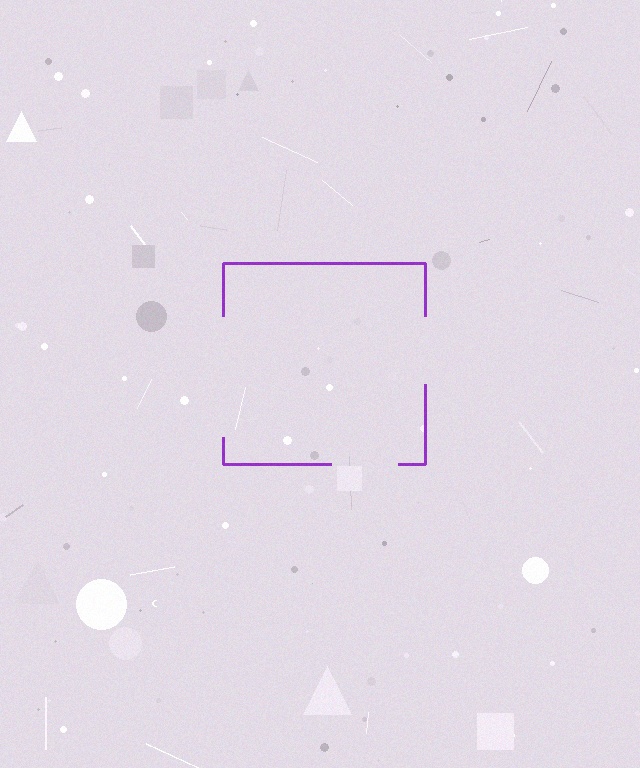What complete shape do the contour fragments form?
The contour fragments form a square.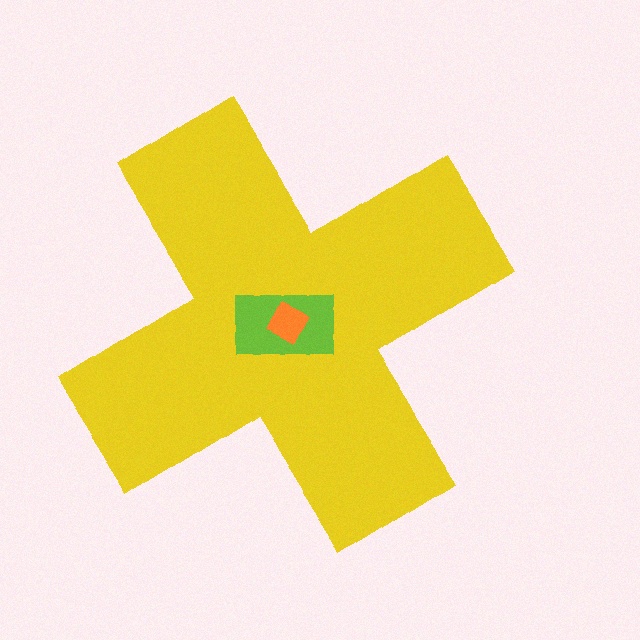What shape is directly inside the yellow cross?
The lime rectangle.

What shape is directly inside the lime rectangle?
The orange diamond.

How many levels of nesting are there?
3.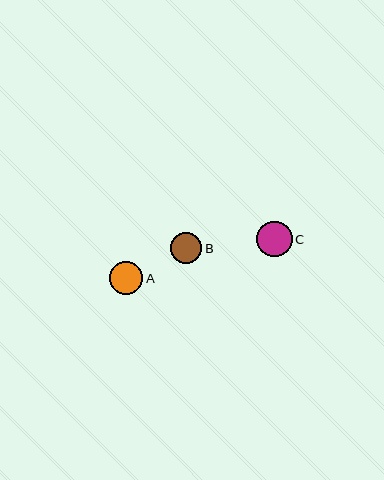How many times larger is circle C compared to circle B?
Circle C is approximately 1.1 times the size of circle B.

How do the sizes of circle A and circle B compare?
Circle A and circle B are approximately the same size.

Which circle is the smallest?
Circle B is the smallest with a size of approximately 31 pixels.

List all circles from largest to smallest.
From largest to smallest: C, A, B.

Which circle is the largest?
Circle C is the largest with a size of approximately 36 pixels.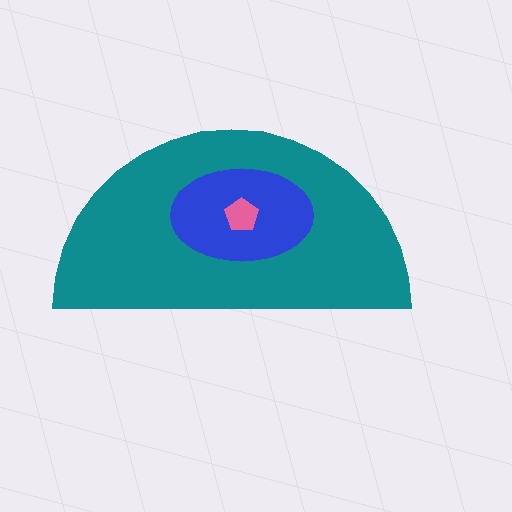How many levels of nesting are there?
3.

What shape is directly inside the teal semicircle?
The blue ellipse.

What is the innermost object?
The pink pentagon.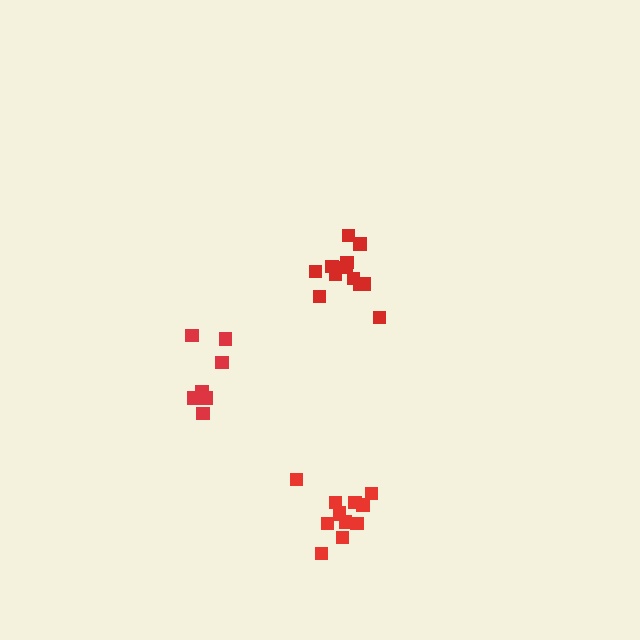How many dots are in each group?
Group 1: 12 dots, Group 2: 12 dots, Group 3: 7 dots (31 total).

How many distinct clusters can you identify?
There are 3 distinct clusters.